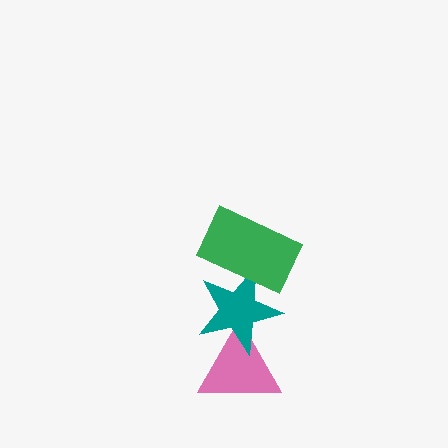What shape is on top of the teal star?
The green rectangle is on top of the teal star.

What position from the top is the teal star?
The teal star is 2nd from the top.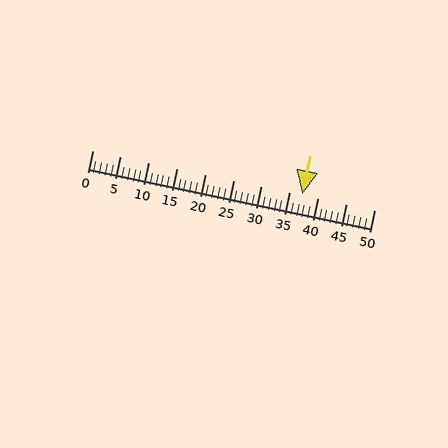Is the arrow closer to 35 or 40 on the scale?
The arrow is closer to 35.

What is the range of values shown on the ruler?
The ruler shows values from 0 to 50.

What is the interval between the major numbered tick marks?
The major tick marks are spaced 5 units apart.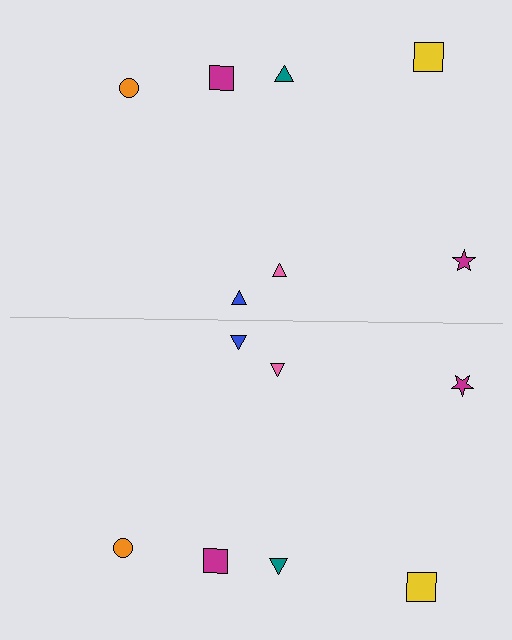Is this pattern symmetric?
Yes, this pattern has bilateral (reflection) symmetry.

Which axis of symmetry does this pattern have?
The pattern has a horizontal axis of symmetry running through the center of the image.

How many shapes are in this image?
There are 14 shapes in this image.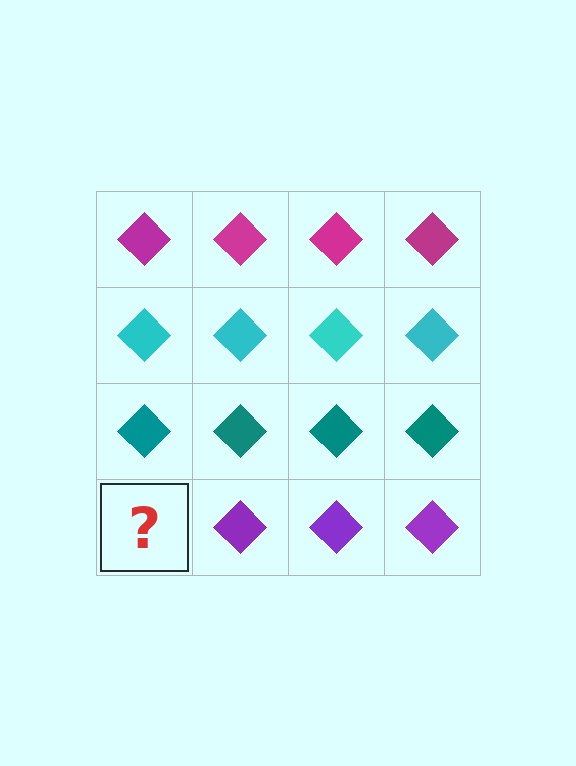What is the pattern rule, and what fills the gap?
The rule is that each row has a consistent color. The gap should be filled with a purple diamond.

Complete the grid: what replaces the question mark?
The question mark should be replaced with a purple diamond.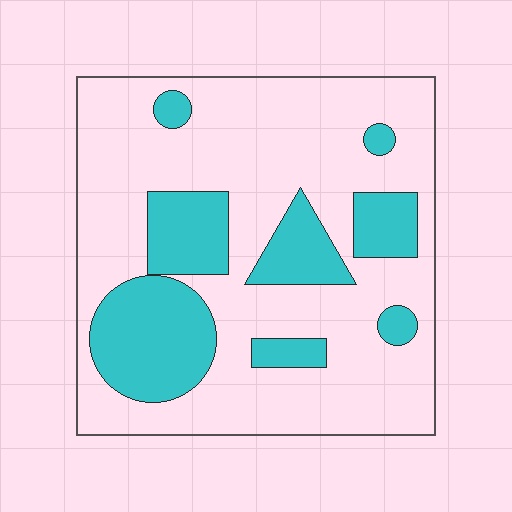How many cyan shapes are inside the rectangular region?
8.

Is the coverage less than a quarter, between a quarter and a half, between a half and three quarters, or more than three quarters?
Between a quarter and a half.